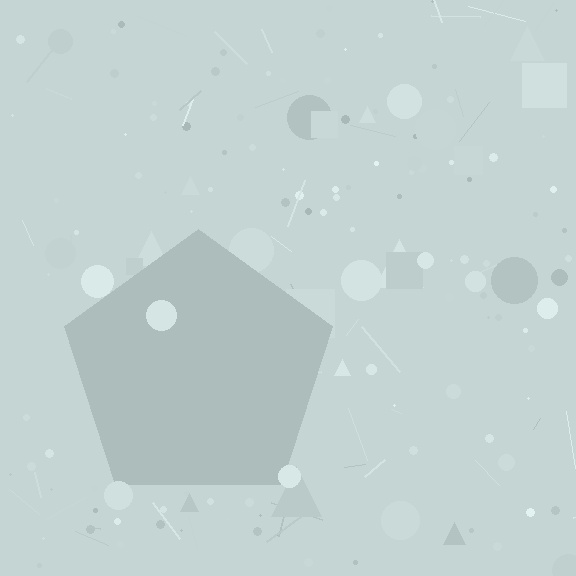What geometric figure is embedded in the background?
A pentagon is embedded in the background.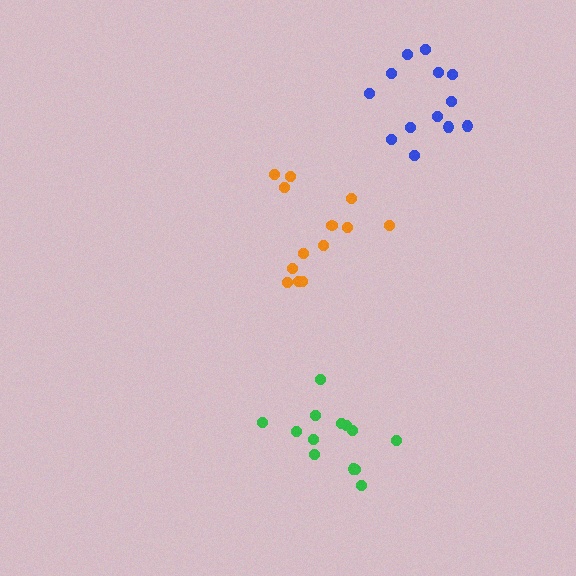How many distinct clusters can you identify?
There are 3 distinct clusters.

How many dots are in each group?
Group 1: 13 dots, Group 2: 13 dots, Group 3: 13 dots (39 total).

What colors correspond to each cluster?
The clusters are colored: green, orange, blue.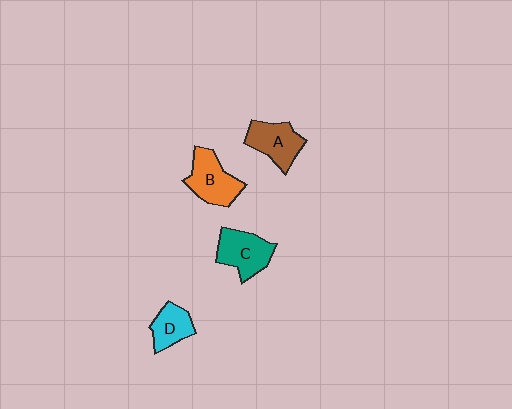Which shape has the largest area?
Shape B (orange).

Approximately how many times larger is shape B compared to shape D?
Approximately 1.4 times.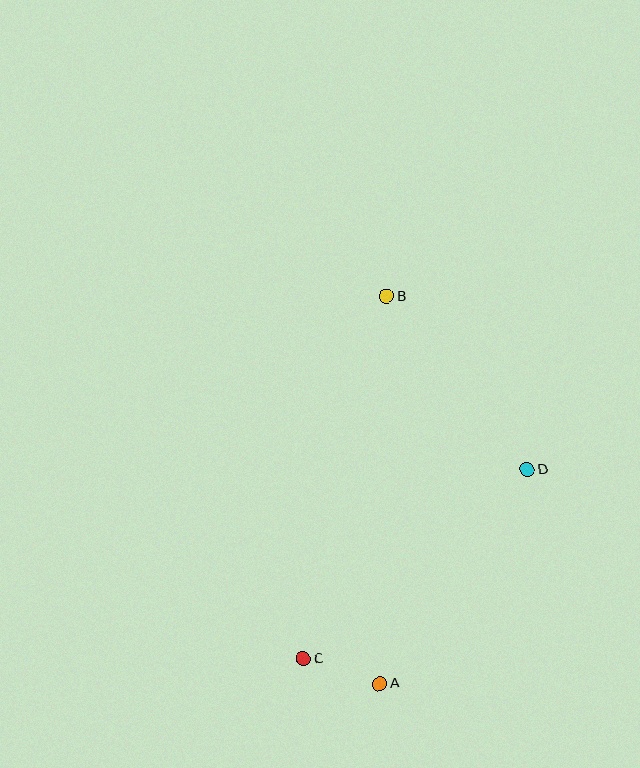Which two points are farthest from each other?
Points A and B are farthest from each other.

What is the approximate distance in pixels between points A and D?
The distance between A and D is approximately 260 pixels.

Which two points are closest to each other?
Points A and C are closest to each other.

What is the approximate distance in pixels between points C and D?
The distance between C and D is approximately 293 pixels.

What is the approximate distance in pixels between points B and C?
The distance between B and C is approximately 372 pixels.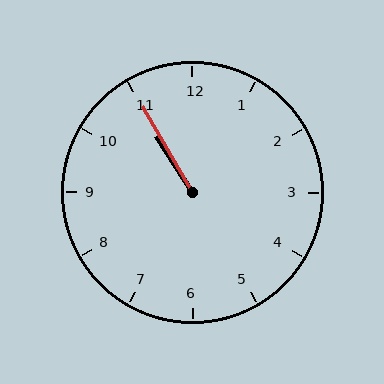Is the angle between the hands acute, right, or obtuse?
It is acute.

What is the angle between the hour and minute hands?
Approximately 2 degrees.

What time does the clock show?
10:55.